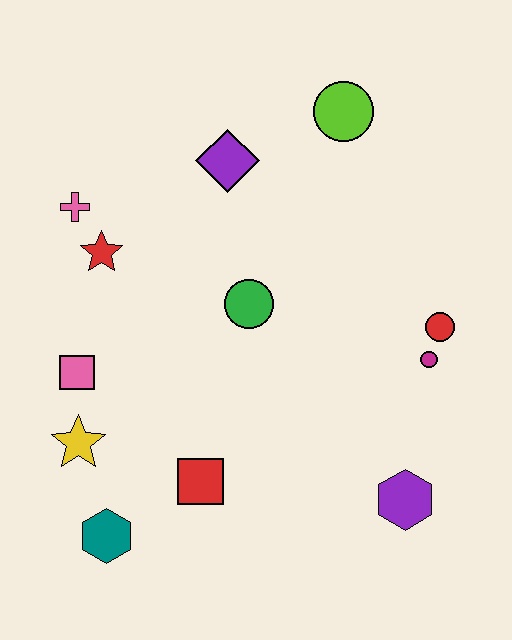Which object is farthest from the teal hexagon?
The lime circle is farthest from the teal hexagon.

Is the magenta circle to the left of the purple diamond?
No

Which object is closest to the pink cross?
The red star is closest to the pink cross.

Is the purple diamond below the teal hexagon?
No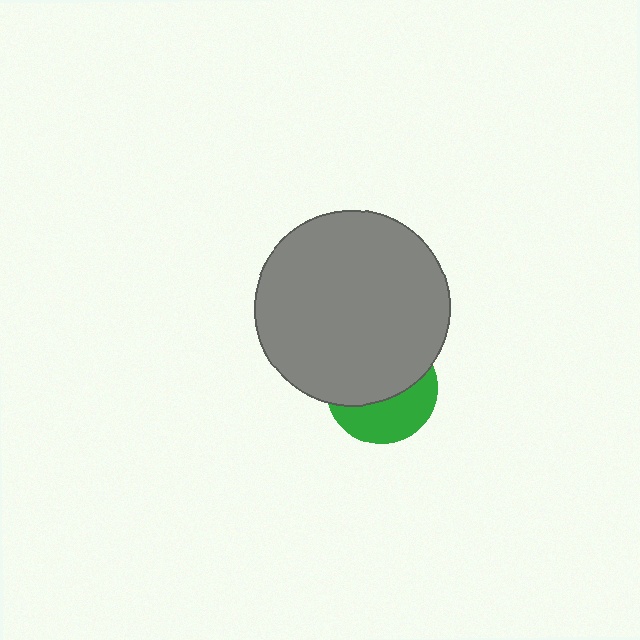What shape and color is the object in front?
The object in front is a gray circle.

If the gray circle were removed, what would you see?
You would see the complete green circle.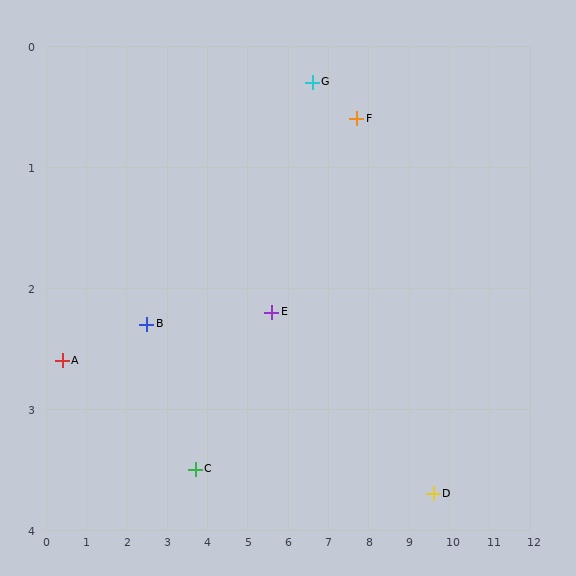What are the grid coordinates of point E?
Point E is at approximately (5.6, 2.2).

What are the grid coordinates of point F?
Point F is at approximately (7.7, 0.6).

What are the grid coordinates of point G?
Point G is at approximately (6.6, 0.3).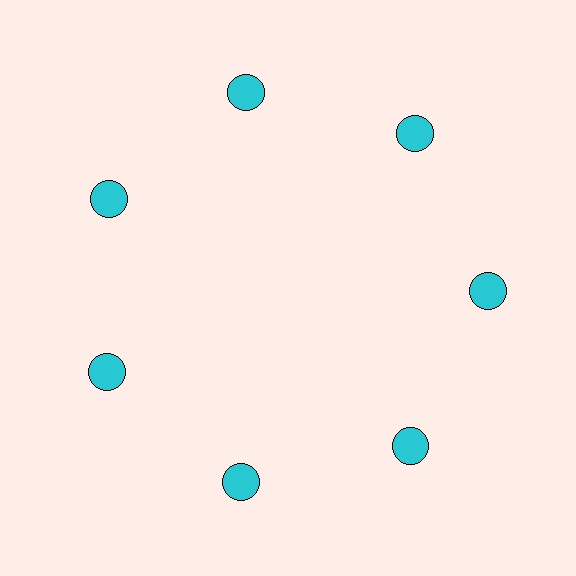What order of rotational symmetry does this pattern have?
This pattern has 7-fold rotational symmetry.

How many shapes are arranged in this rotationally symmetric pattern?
There are 7 shapes, arranged in 7 groups of 1.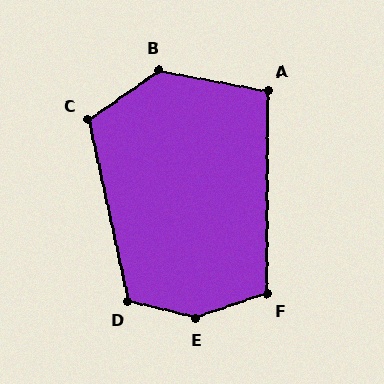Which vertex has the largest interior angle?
E, at approximately 147 degrees.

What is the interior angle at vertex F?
Approximately 109 degrees (obtuse).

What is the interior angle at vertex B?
Approximately 134 degrees (obtuse).